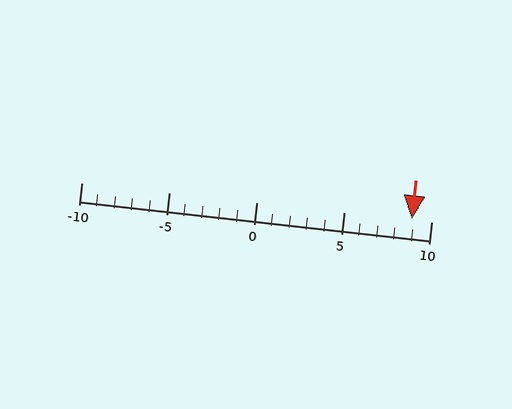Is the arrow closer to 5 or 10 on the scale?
The arrow is closer to 10.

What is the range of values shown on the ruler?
The ruler shows values from -10 to 10.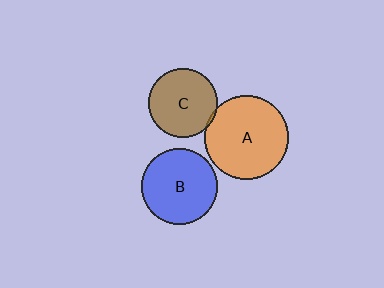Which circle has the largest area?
Circle A (orange).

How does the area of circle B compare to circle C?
Approximately 1.2 times.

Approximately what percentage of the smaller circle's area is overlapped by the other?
Approximately 5%.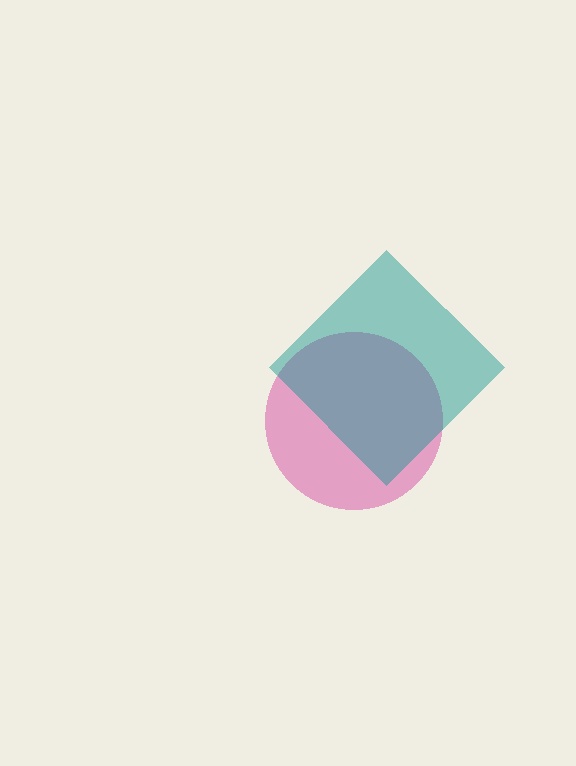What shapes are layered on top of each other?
The layered shapes are: a magenta circle, a teal diamond.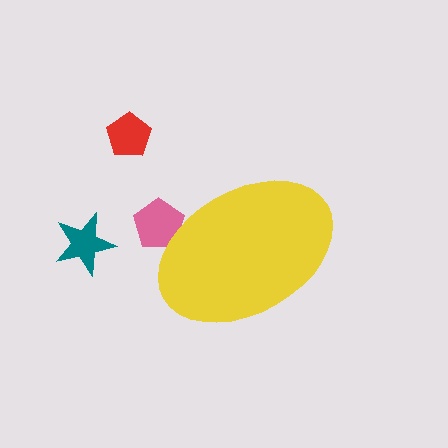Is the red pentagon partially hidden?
No, the red pentagon is fully visible.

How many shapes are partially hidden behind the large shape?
1 shape is partially hidden.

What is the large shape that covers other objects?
A yellow ellipse.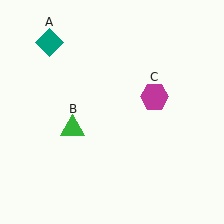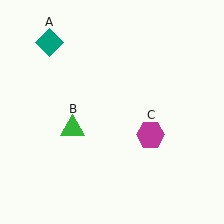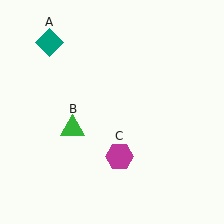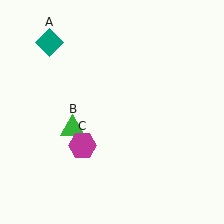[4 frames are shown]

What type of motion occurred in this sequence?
The magenta hexagon (object C) rotated clockwise around the center of the scene.